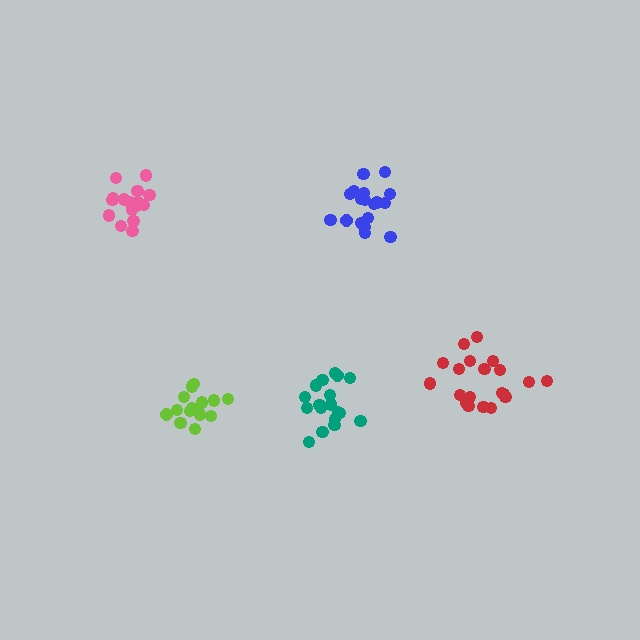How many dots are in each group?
Group 1: 15 dots, Group 2: 18 dots, Group 3: 17 dots, Group 4: 18 dots, Group 5: 20 dots (88 total).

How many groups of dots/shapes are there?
There are 5 groups.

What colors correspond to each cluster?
The clusters are colored: lime, blue, pink, teal, red.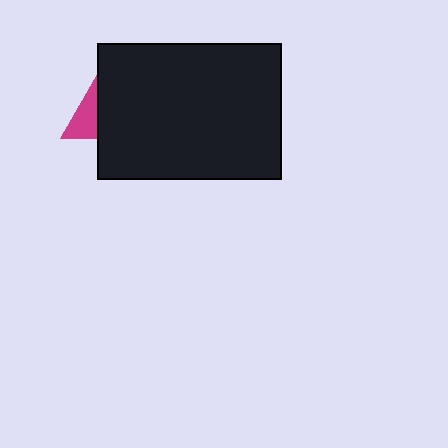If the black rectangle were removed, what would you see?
You would see the complete magenta triangle.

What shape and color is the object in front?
The object in front is a black rectangle.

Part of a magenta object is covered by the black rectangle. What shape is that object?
It is a triangle.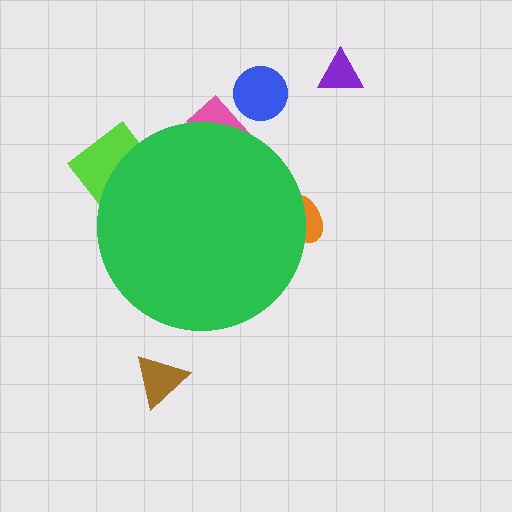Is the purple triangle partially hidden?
No, the purple triangle is fully visible.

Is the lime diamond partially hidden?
Yes, the lime diamond is partially hidden behind the green circle.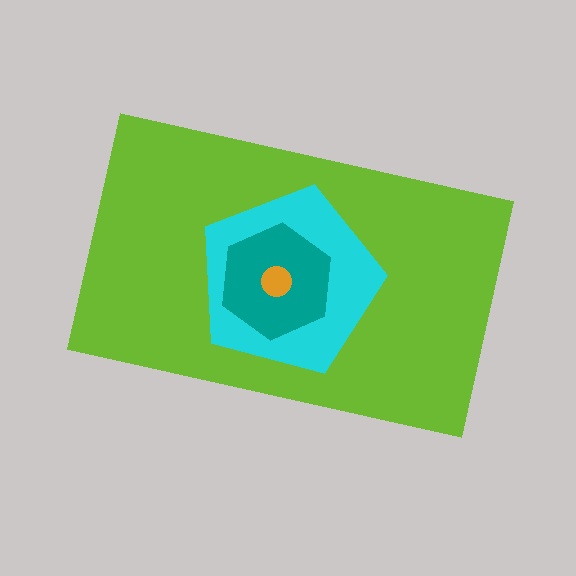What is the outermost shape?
The lime rectangle.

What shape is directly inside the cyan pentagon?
The teal hexagon.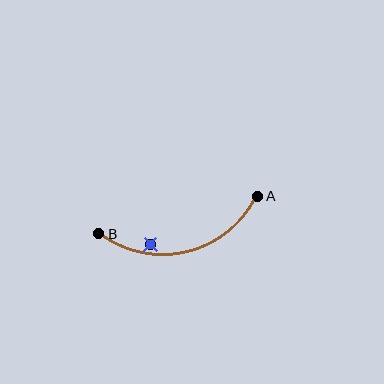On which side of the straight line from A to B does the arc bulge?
The arc bulges below the straight line connecting A and B.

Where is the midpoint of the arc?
The arc midpoint is the point on the curve farthest from the straight line joining A and B. It sits below that line.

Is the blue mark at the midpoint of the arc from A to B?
No — the blue mark does not lie on the arc at all. It sits slightly inside the curve.